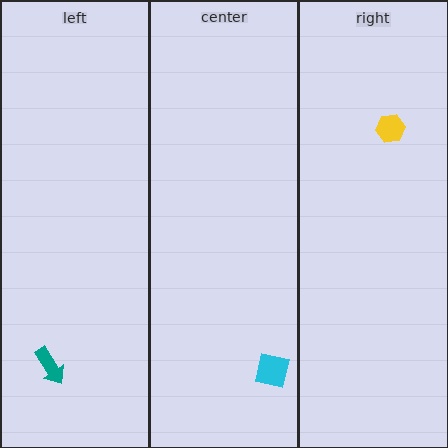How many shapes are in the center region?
1.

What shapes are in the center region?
The cyan square.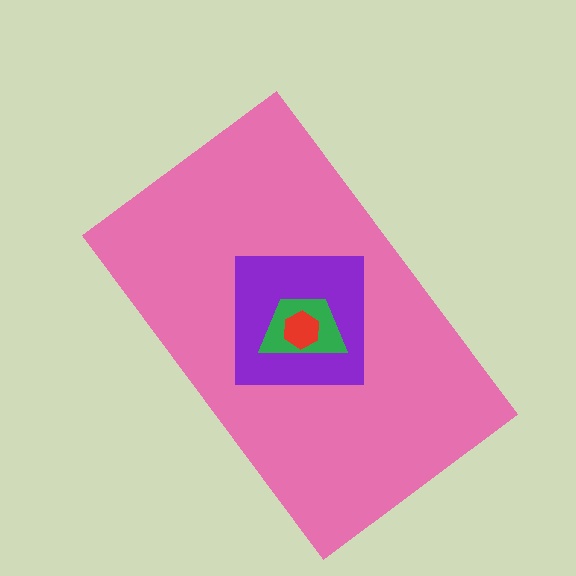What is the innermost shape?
The red hexagon.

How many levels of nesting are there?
4.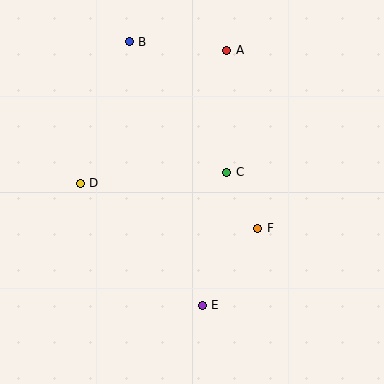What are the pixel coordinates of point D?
Point D is at (80, 183).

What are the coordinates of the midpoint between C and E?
The midpoint between C and E is at (214, 239).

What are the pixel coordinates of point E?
Point E is at (202, 305).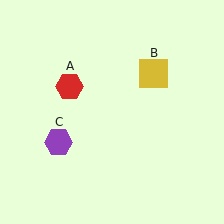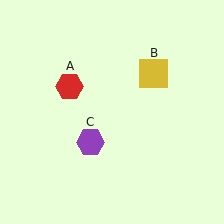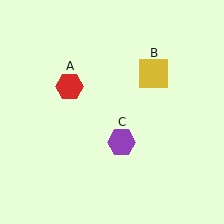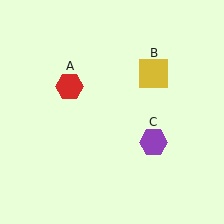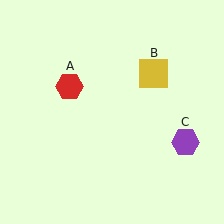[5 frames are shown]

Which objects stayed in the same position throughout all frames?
Red hexagon (object A) and yellow square (object B) remained stationary.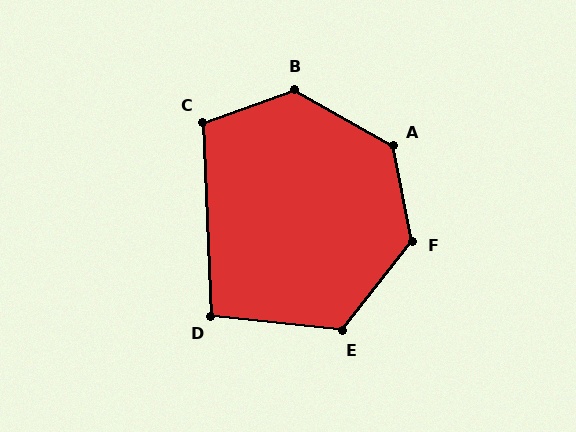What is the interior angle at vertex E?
Approximately 122 degrees (obtuse).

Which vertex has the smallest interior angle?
D, at approximately 99 degrees.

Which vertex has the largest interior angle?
B, at approximately 131 degrees.